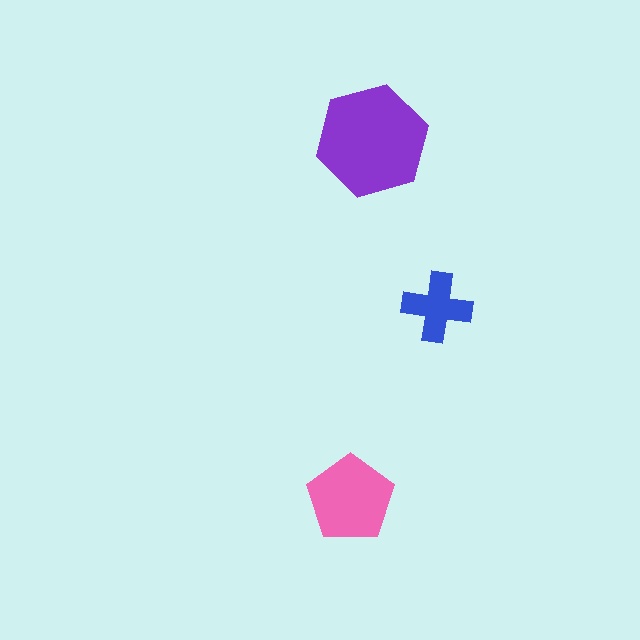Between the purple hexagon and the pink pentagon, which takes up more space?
The purple hexagon.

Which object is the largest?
The purple hexagon.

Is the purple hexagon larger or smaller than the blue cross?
Larger.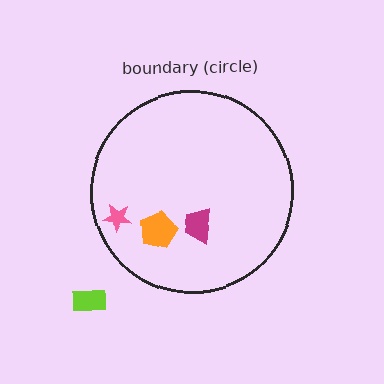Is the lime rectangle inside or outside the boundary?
Outside.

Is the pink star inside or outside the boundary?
Inside.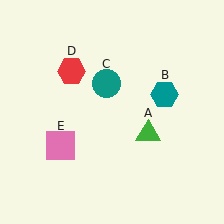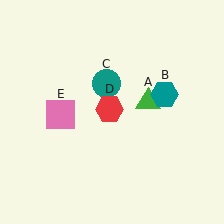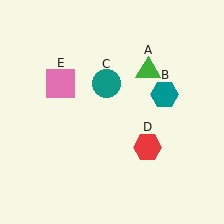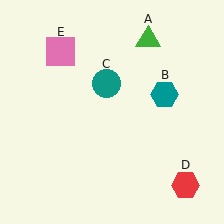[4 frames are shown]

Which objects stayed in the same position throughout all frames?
Teal hexagon (object B) and teal circle (object C) remained stationary.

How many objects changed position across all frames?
3 objects changed position: green triangle (object A), red hexagon (object D), pink square (object E).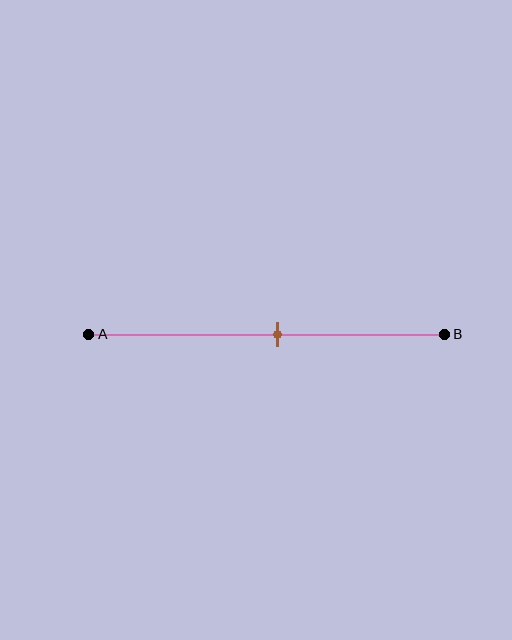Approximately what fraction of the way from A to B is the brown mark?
The brown mark is approximately 55% of the way from A to B.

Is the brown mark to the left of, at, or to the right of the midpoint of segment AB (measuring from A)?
The brown mark is to the right of the midpoint of segment AB.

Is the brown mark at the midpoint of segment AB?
No, the mark is at about 55% from A, not at the 50% midpoint.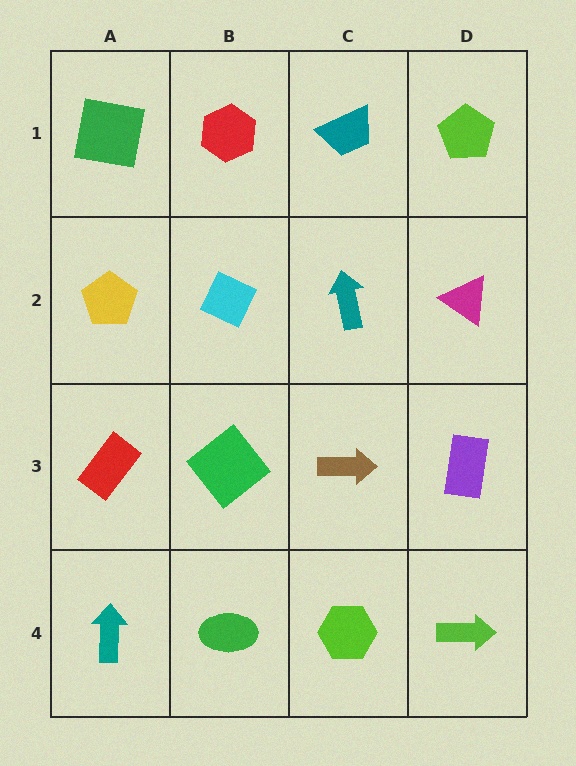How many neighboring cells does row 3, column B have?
4.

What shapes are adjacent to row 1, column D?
A magenta triangle (row 2, column D), a teal trapezoid (row 1, column C).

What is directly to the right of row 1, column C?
A lime pentagon.